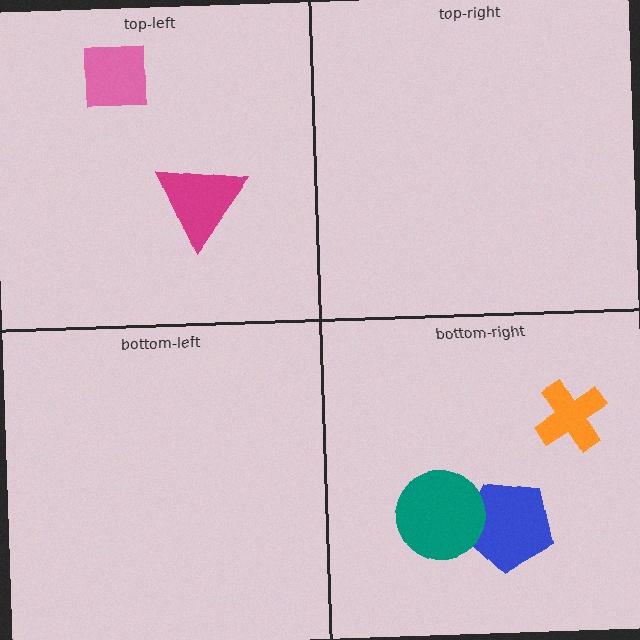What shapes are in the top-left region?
The magenta triangle, the pink square.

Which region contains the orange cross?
The bottom-right region.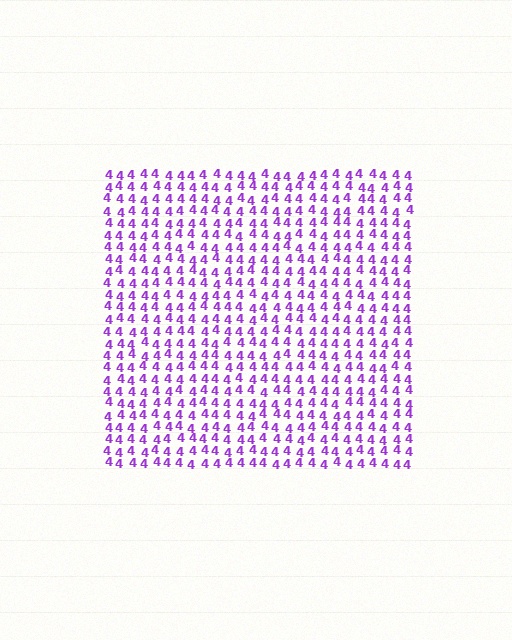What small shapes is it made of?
It is made of small digit 4's.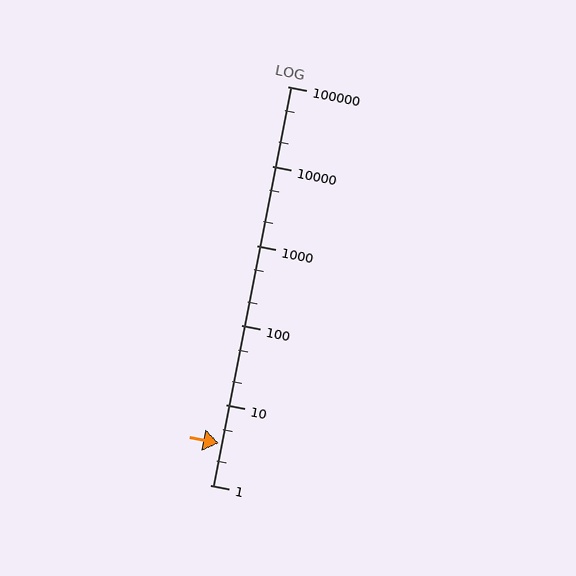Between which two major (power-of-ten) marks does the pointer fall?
The pointer is between 1 and 10.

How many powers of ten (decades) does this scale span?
The scale spans 5 decades, from 1 to 100000.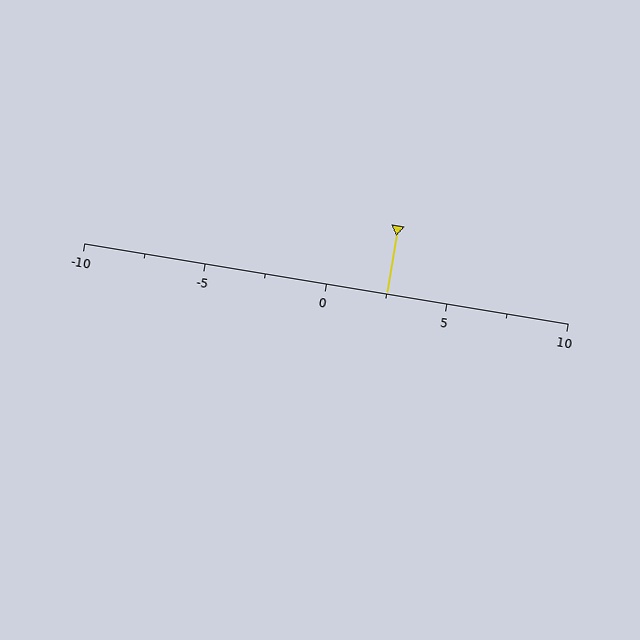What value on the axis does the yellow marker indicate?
The marker indicates approximately 2.5.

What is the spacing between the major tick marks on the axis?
The major ticks are spaced 5 apart.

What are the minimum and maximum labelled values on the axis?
The axis runs from -10 to 10.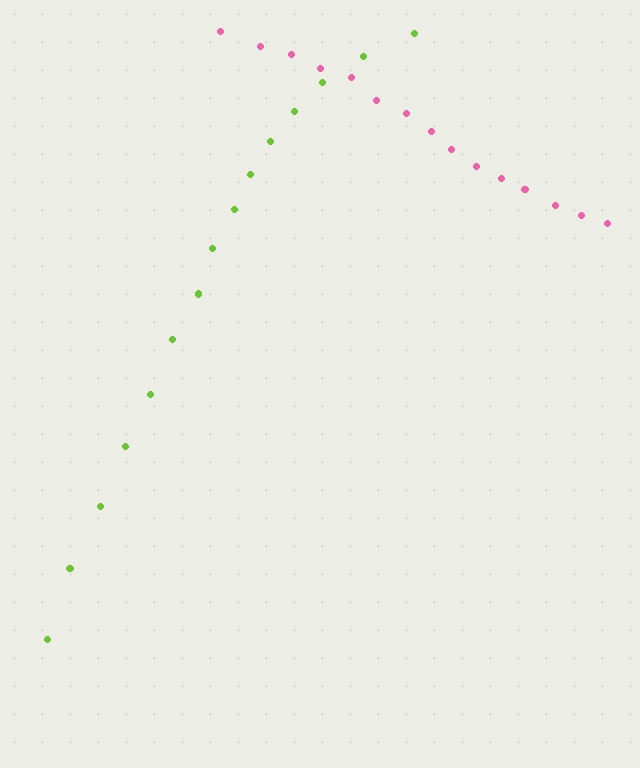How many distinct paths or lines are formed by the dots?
There are 2 distinct paths.